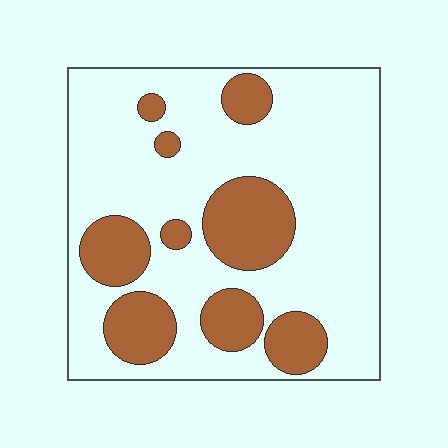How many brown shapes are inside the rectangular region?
9.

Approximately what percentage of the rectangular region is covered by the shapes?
Approximately 25%.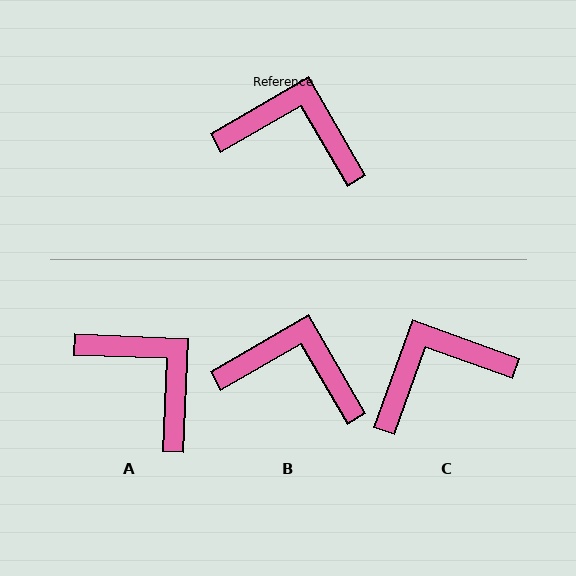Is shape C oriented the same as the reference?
No, it is off by about 40 degrees.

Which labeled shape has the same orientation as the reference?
B.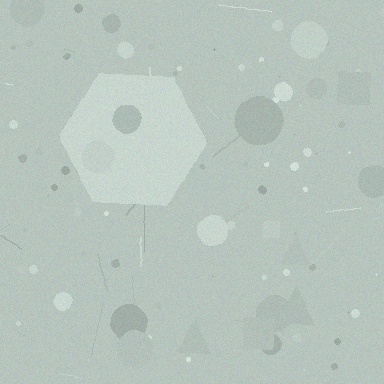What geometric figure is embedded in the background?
A hexagon is embedded in the background.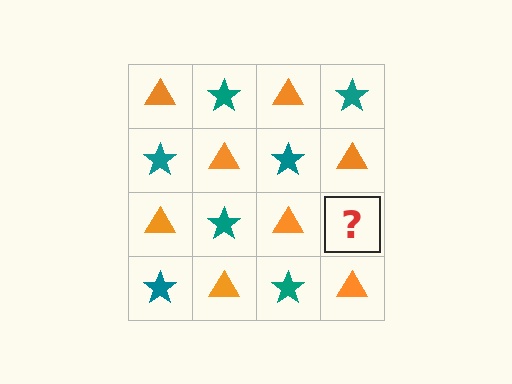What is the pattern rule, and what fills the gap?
The rule is that it alternates orange triangle and teal star in a checkerboard pattern. The gap should be filled with a teal star.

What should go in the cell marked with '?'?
The missing cell should contain a teal star.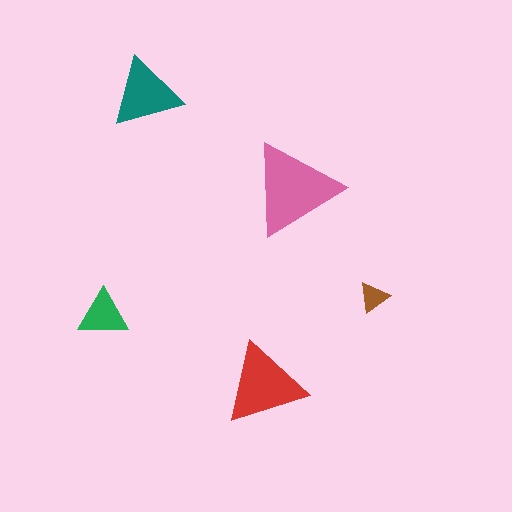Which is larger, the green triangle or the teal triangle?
The teal one.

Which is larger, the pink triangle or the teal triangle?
The pink one.